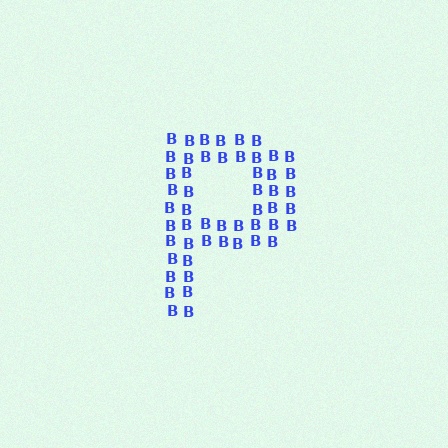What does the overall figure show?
The overall figure shows the letter P.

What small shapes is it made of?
It is made of small letter B's.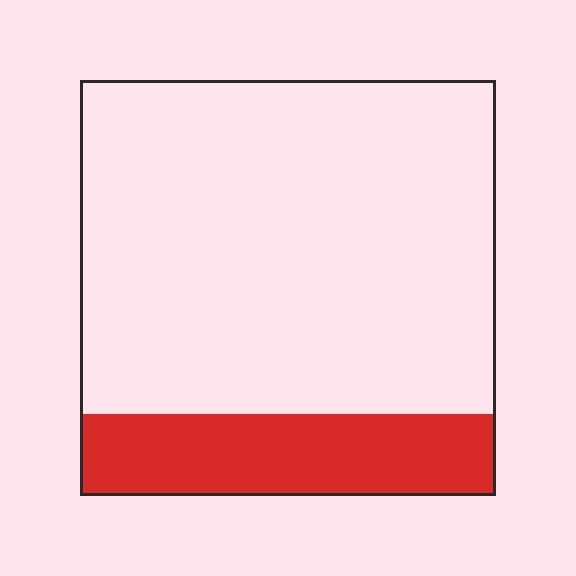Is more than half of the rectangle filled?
No.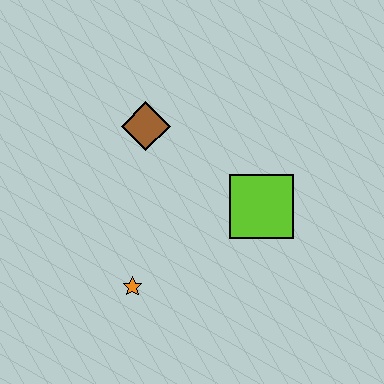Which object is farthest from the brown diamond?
The orange star is farthest from the brown diamond.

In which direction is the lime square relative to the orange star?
The lime square is to the right of the orange star.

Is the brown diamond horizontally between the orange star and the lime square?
Yes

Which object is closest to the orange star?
The lime square is closest to the orange star.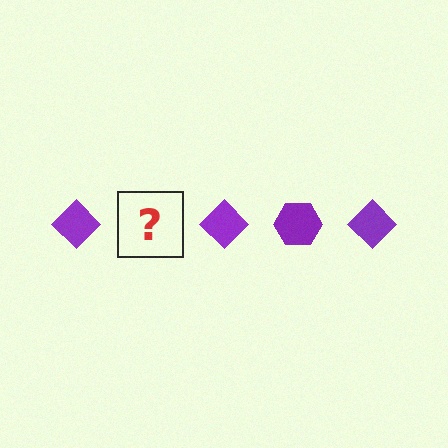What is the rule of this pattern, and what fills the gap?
The rule is that the pattern cycles through diamond, hexagon shapes in purple. The gap should be filled with a purple hexagon.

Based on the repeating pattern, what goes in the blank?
The blank should be a purple hexagon.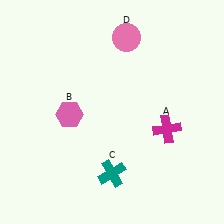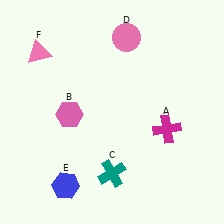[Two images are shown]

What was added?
A blue hexagon (E), a pink triangle (F) were added in Image 2.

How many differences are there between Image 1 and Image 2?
There are 2 differences between the two images.